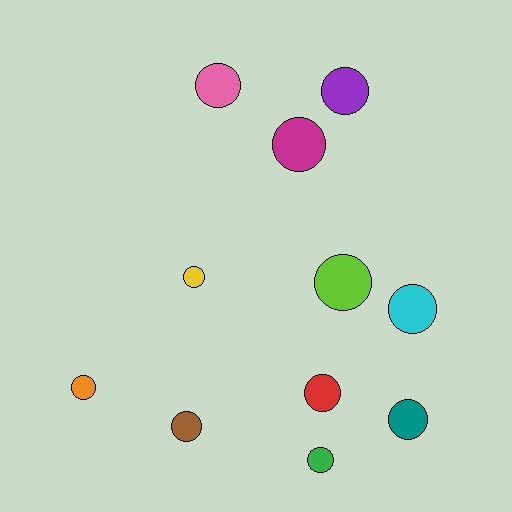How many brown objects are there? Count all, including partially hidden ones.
There is 1 brown object.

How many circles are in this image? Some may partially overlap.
There are 11 circles.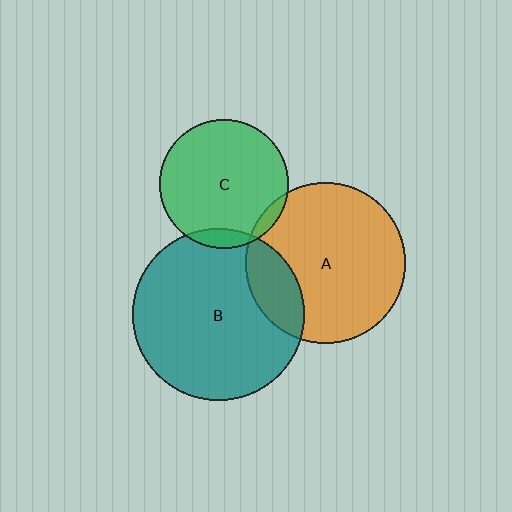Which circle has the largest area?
Circle B (teal).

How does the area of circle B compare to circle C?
Approximately 1.8 times.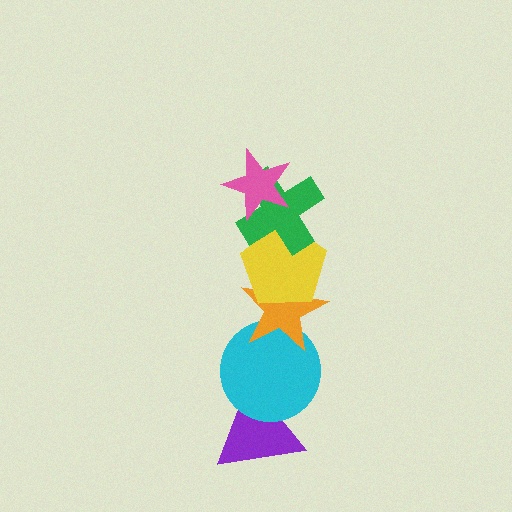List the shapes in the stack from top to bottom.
From top to bottom: the pink star, the green cross, the yellow pentagon, the orange star, the cyan circle, the purple triangle.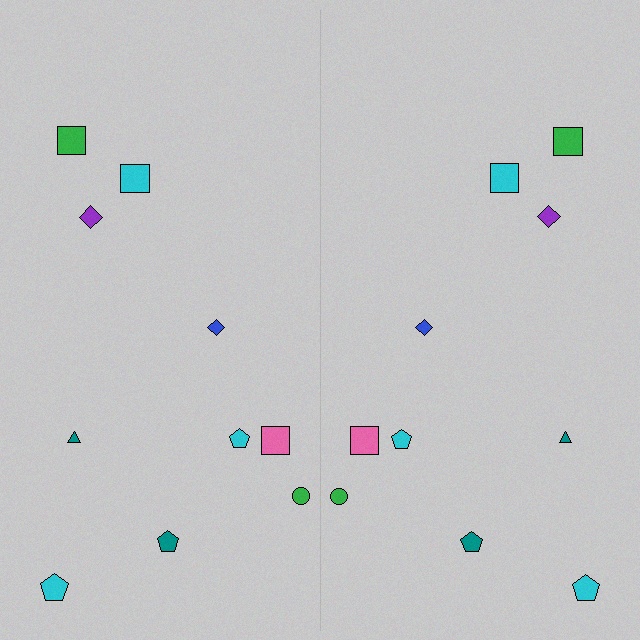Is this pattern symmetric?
Yes, this pattern has bilateral (reflection) symmetry.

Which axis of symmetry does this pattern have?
The pattern has a vertical axis of symmetry running through the center of the image.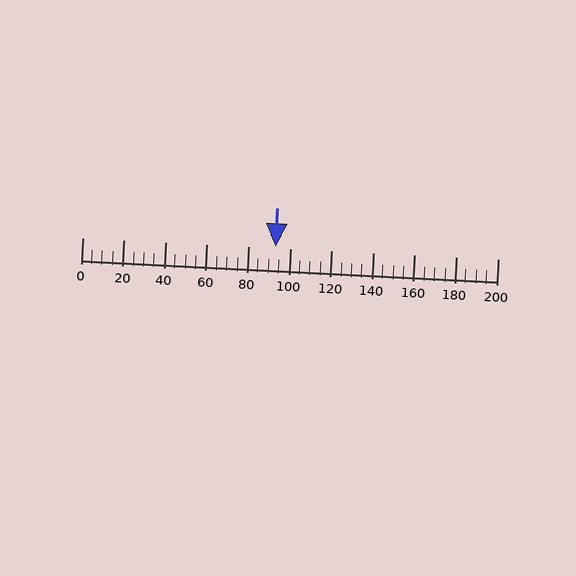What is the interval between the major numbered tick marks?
The major tick marks are spaced 20 units apart.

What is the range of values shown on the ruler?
The ruler shows values from 0 to 200.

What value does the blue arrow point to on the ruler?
The blue arrow points to approximately 93.